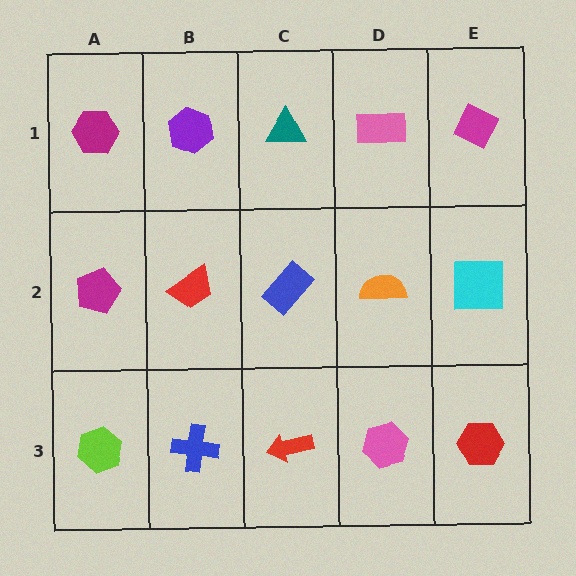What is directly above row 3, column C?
A blue rectangle.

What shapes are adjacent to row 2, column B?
A purple hexagon (row 1, column B), a blue cross (row 3, column B), a magenta pentagon (row 2, column A), a blue rectangle (row 2, column C).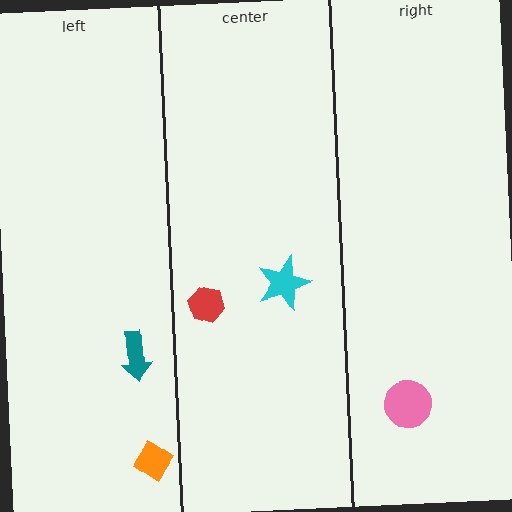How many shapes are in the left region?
2.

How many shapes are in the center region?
2.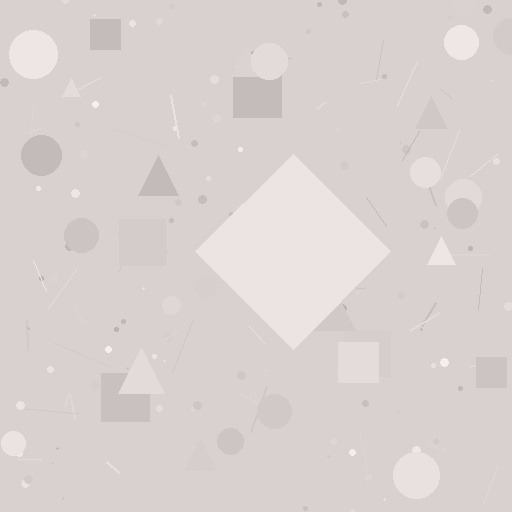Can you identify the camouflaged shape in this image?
The camouflaged shape is a diamond.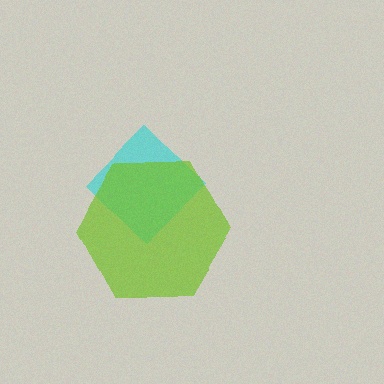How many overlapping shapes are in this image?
There are 2 overlapping shapes in the image.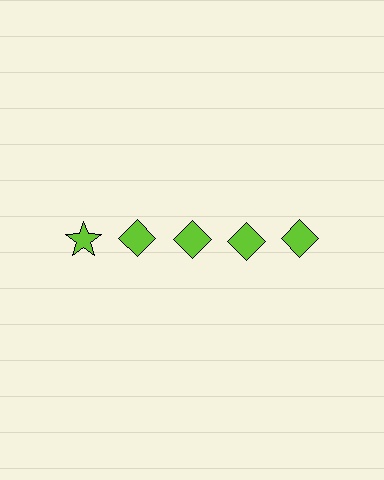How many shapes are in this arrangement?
There are 5 shapes arranged in a grid pattern.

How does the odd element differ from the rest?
It has a different shape: star instead of diamond.